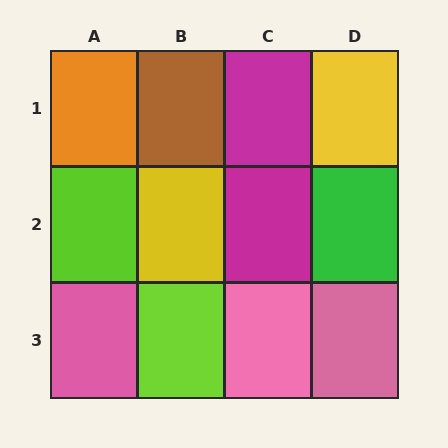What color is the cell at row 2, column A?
Lime.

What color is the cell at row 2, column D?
Green.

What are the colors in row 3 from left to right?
Pink, lime, pink, pink.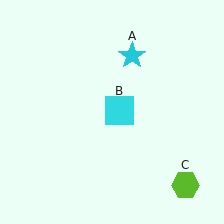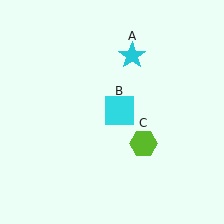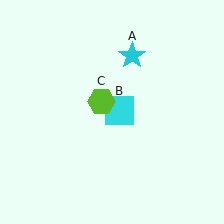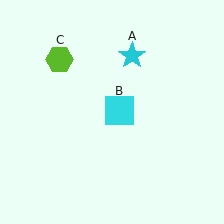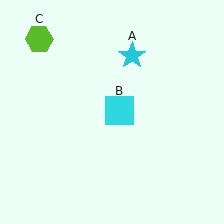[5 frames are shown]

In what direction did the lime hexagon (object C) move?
The lime hexagon (object C) moved up and to the left.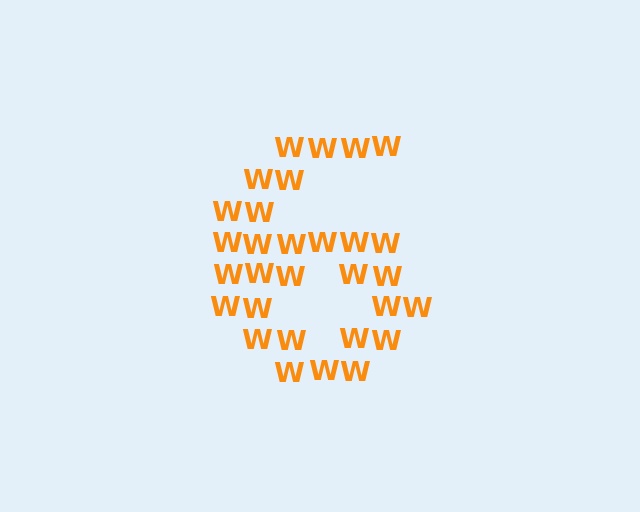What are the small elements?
The small elements are letter W's.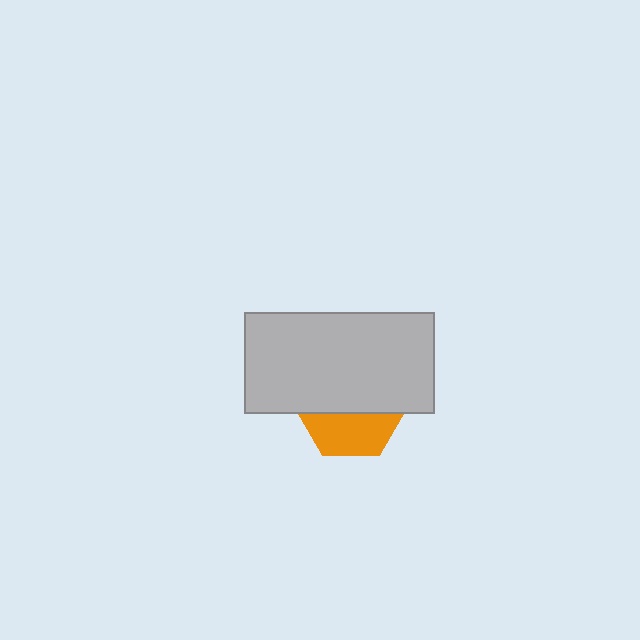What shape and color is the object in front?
The object in front is a light gray rectangle.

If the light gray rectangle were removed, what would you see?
You would see the complete orange hexagon.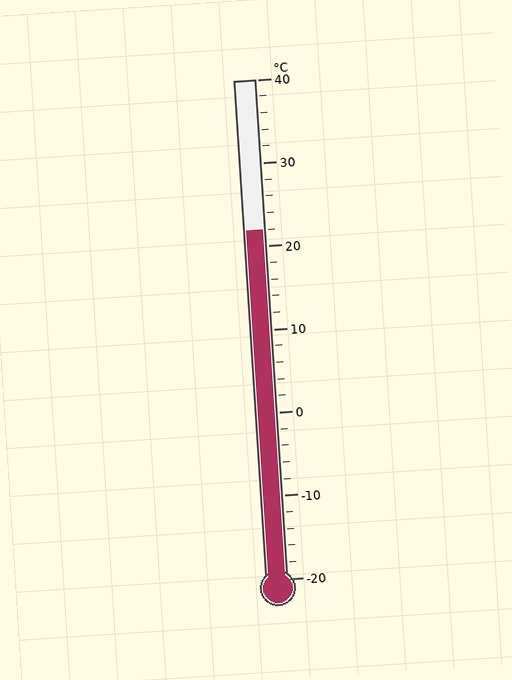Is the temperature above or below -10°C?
The temperature is above -10°C.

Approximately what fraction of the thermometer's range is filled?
The thermometer is filled to approximately 70% of its range.